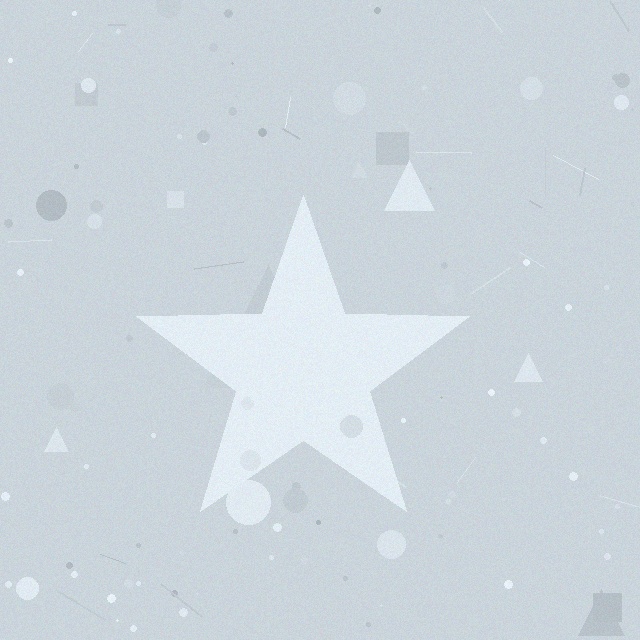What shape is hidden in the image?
A star is hidden in the image.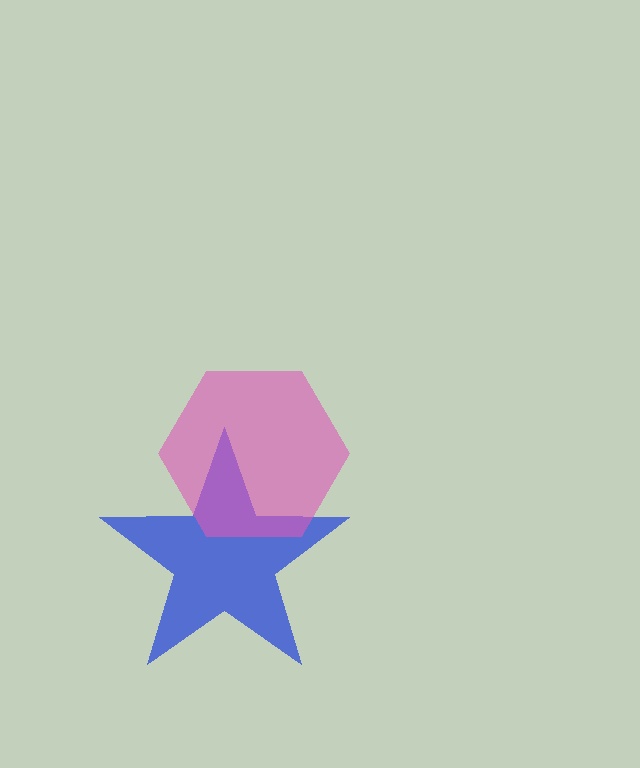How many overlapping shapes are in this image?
There are 2 overlapping shapes in the image.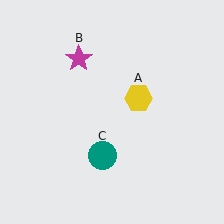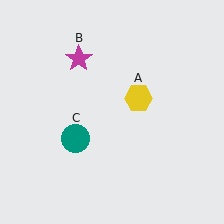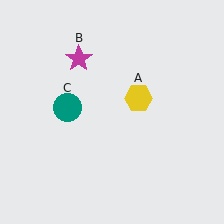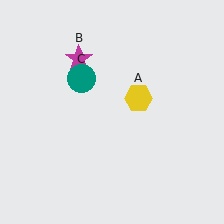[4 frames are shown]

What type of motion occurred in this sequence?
The teal circle (object C) rotated clockwise around the center of the scene.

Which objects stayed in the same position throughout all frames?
Yellow hexagon (object A) and magenta star (object B) remained stationary.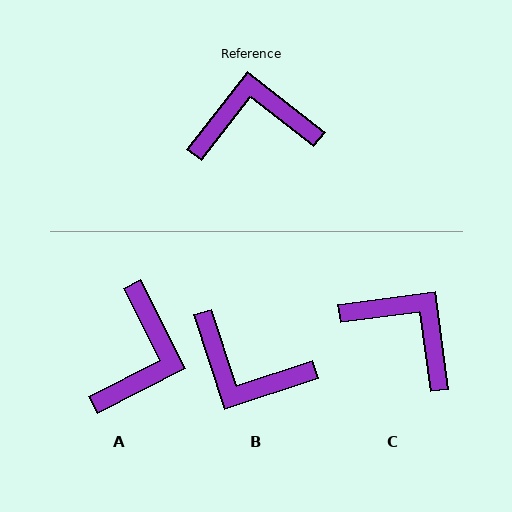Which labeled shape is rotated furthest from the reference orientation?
B, about 146 degrees away.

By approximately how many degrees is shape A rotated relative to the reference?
Approximately 115 degrees clockwise.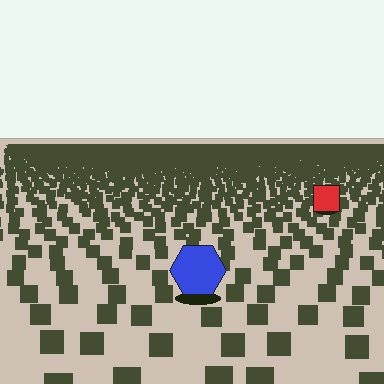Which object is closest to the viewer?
The blue hexagon is closest. The texture marks near it are larger and more spread out.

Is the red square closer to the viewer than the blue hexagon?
No. The blue hexagon is closer — you can tell from the texture gradient: the ground texture is coarser near it.